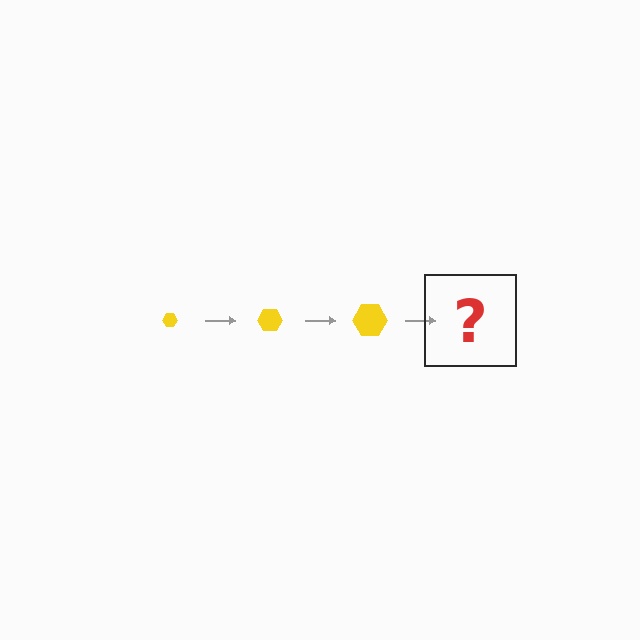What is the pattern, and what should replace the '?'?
The pattern is that the hexagon gets progressively larger each step. The '?' should be a yellow hexagon, larger than the previous one.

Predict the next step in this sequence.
The next step is a yellow hexagon, larger than the previous one.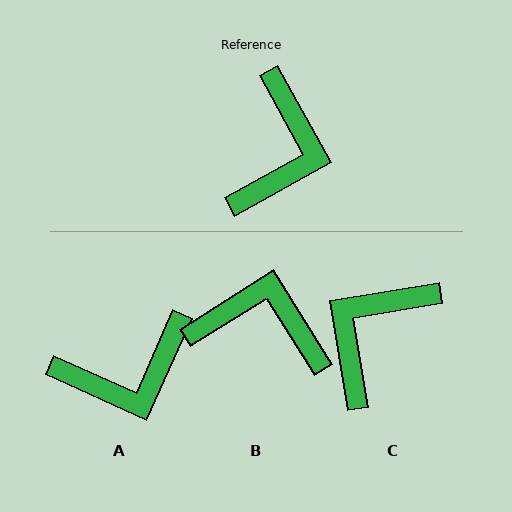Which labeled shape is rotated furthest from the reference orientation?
C, about 160 degrees away.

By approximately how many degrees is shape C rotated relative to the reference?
Approximately 160 degrees counter-clockwise.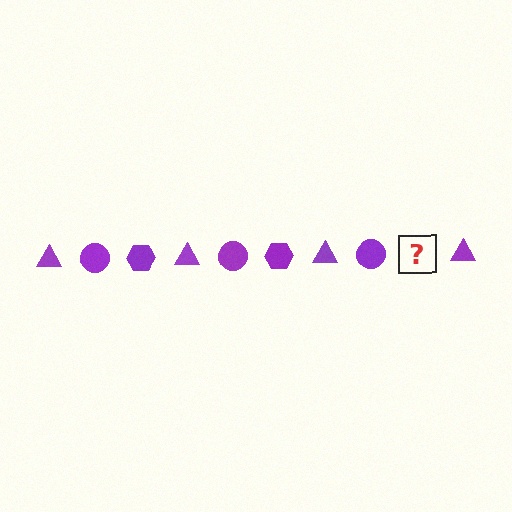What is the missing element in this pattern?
The missing element is a purple hexagon.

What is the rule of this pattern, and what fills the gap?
The rule is that the pattern cycles through triangle, circle, hexagon shapes in purple. The gap should be filled with a purple hexagon.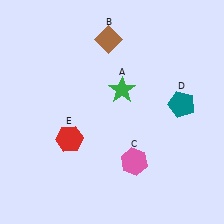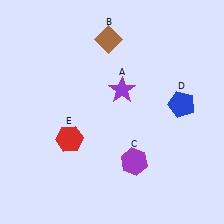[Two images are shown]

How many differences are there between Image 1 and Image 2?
There are 3 differences between the two images.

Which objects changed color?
A changed from green to purple. C changed from pink to purple. D changed from teal to blue.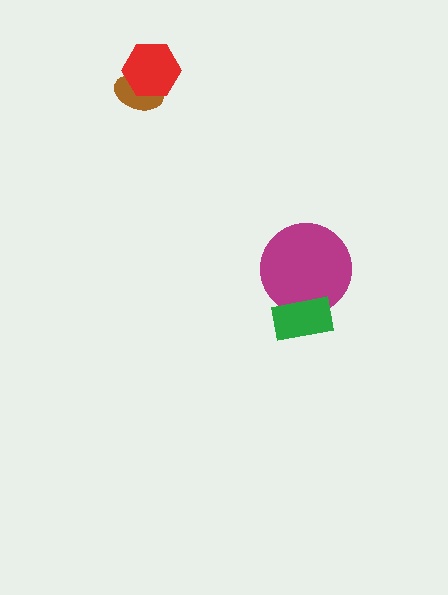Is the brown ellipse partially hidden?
Yes, it is partially covered by another shape.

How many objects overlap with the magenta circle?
1 object overlaps with the magenta circle.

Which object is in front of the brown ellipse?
The red hexagon is in front of the brown ellipse.